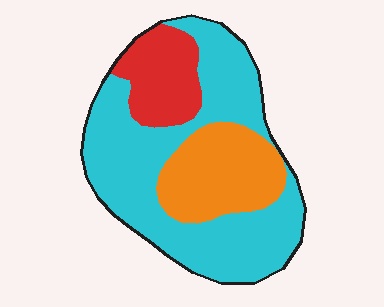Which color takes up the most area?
Cyan, at roughly 60%.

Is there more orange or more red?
Orange.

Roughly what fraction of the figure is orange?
Orange covers 23% of the figure.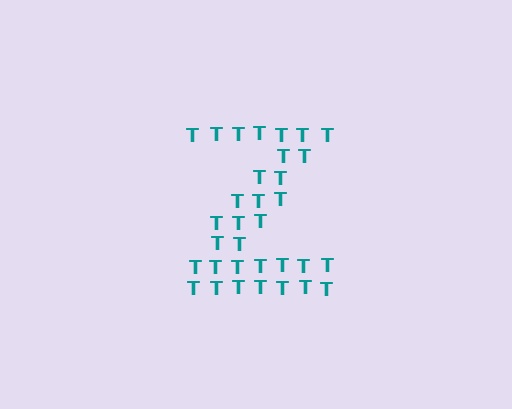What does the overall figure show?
The overall figure shows the letter Z.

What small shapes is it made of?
It is made of small letter T's.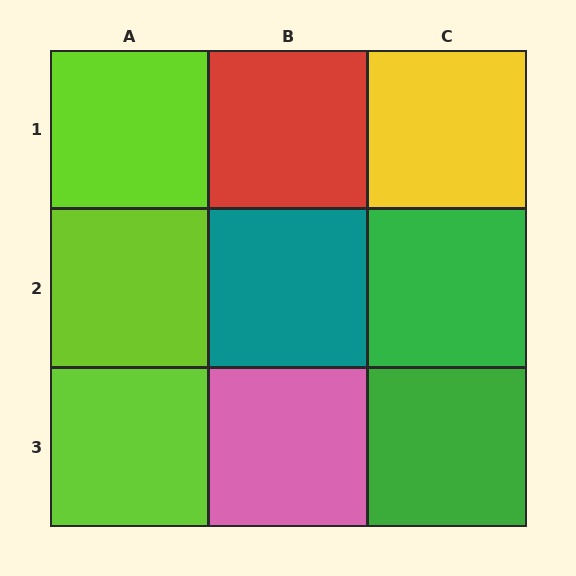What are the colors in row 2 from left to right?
Lime, teal, green.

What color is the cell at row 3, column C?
Green.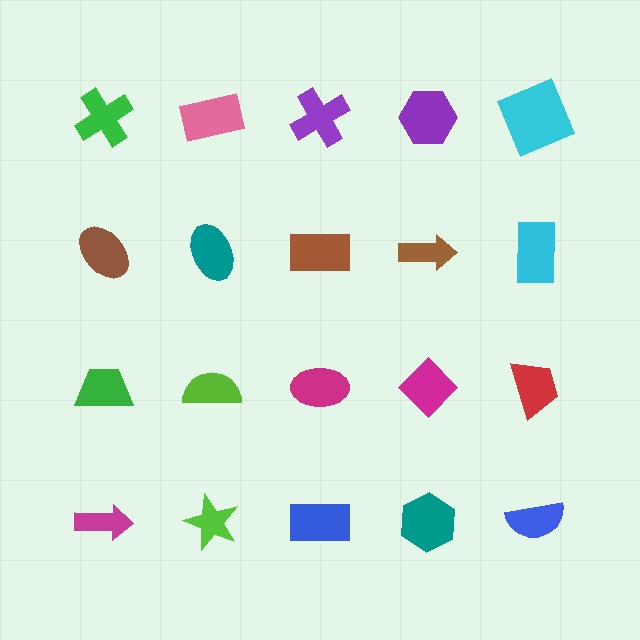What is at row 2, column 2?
A teal ellipse.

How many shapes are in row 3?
5 shapes.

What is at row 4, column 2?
A lime star.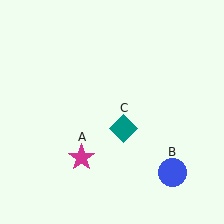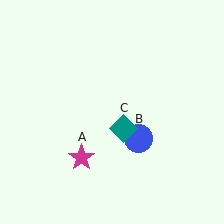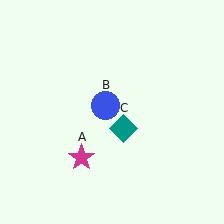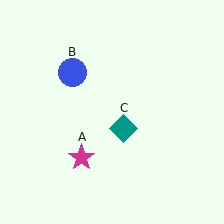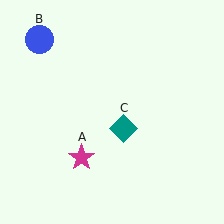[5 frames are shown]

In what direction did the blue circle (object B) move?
The blue circle (object B) moved up and to the left.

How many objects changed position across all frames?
1 object changed position: blue circle (object B).